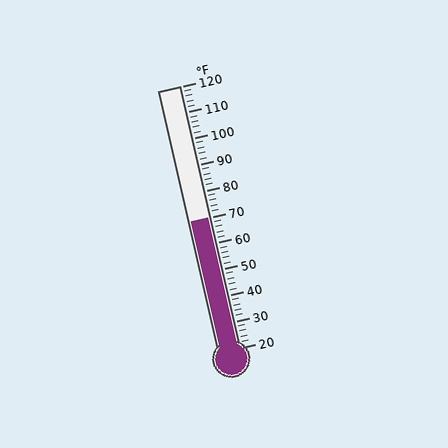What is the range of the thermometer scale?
The thermometer scale ranges from 20°F to 120°F.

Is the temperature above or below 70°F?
The temperature is at 70°F.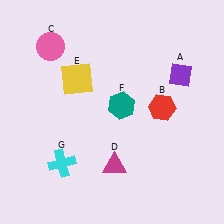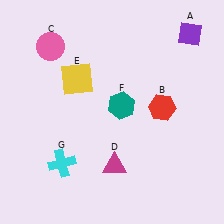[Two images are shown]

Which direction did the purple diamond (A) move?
The purple diamond (A) moved up.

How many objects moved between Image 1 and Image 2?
1 object moved between the two images.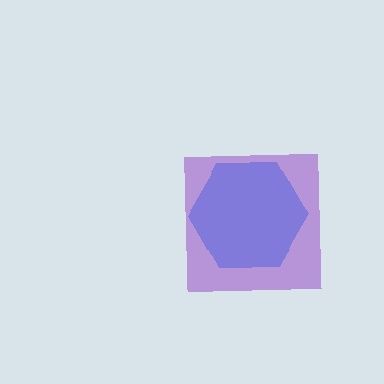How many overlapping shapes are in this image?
There are 2 overlapping shapes in the image.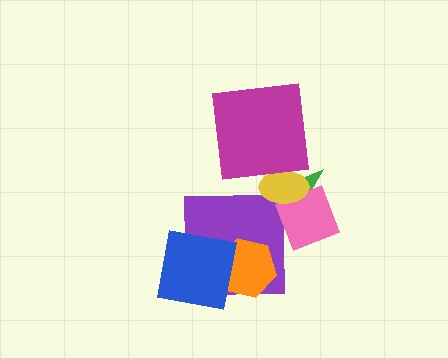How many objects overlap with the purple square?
2 objects overlap with the purple square.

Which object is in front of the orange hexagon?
The blue square is in front of the orange hexagon.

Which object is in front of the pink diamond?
The yellow ellipse is in front of the pink diamond.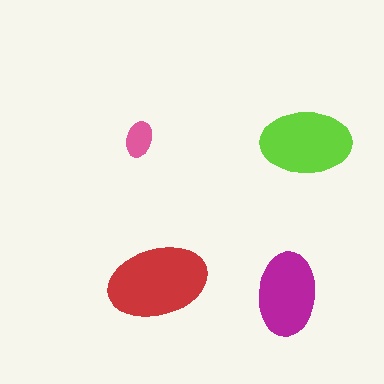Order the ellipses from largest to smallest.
the red one, the lime one, the magenta one, the pink one.